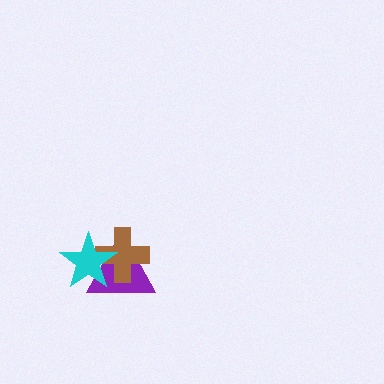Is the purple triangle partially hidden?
Yes, it is partially covered by another shape.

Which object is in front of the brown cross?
The cyan star is in front of the brown cross.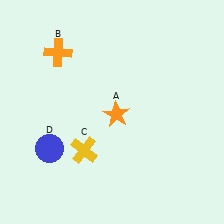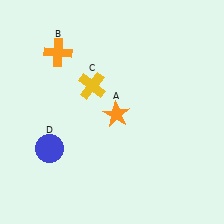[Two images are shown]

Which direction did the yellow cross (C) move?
The yellow cross (C) moved up.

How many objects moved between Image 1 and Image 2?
1 object moved between the two images.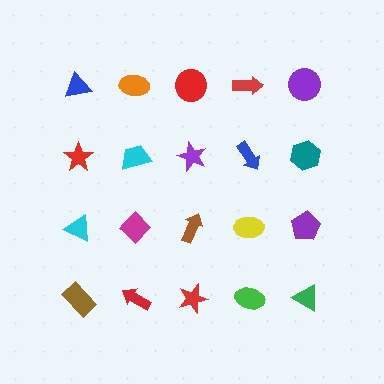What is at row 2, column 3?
A purple star.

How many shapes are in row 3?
5 shapes.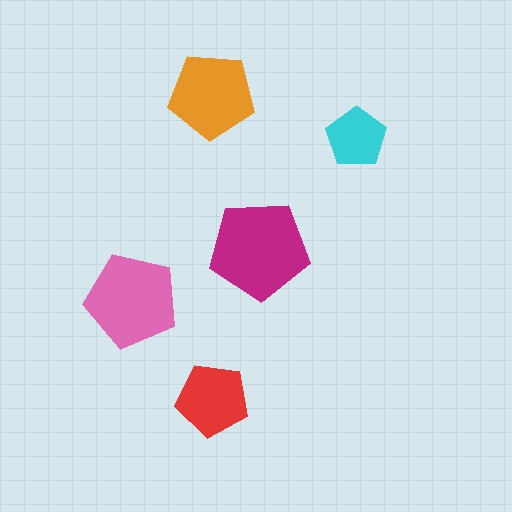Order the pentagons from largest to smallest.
the magenta one, the pink one, the orange one, the red one, the cyan one.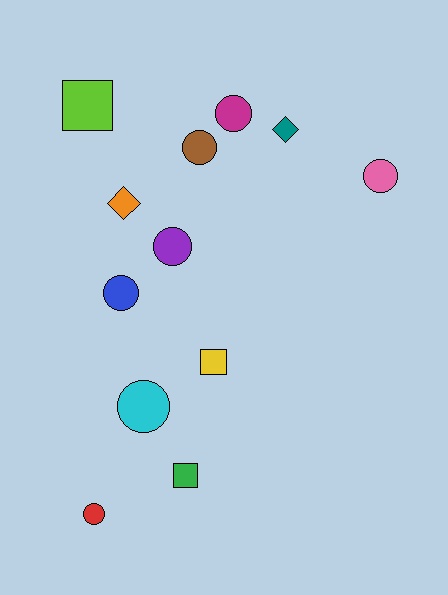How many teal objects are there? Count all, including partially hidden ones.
There is 1 teal object.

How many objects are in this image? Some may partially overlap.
There are 12 objects.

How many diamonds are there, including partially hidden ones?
There are 2 diamonds.